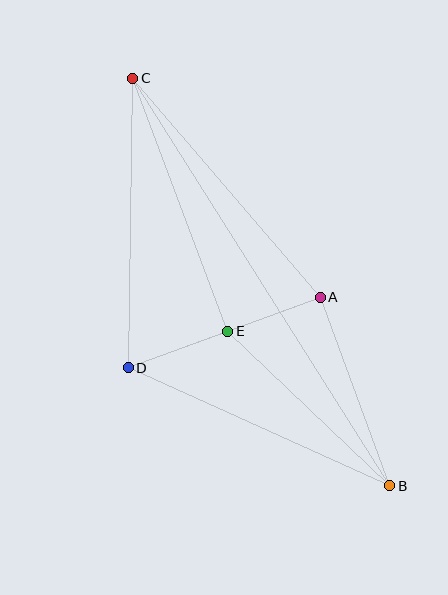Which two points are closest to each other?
Points A and E are closest to each other.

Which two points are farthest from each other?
Points B and C are farthest from each other.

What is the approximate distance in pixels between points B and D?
The distance between B and D is approximately 287 pixels.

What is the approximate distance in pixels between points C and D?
The distance between C and D is approximately 289 pixels.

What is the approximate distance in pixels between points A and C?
The distance between A and C is approximately 288 pixels.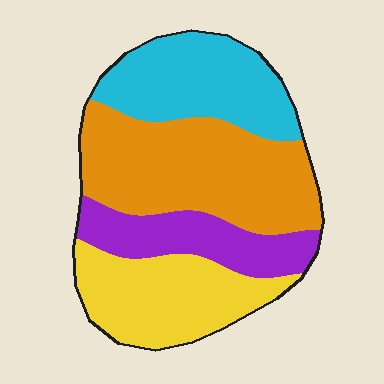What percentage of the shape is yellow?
Yellow takes up between a sixth and a third of the shape.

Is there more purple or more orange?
Orange.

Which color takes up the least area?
Purple, at roughly 15%.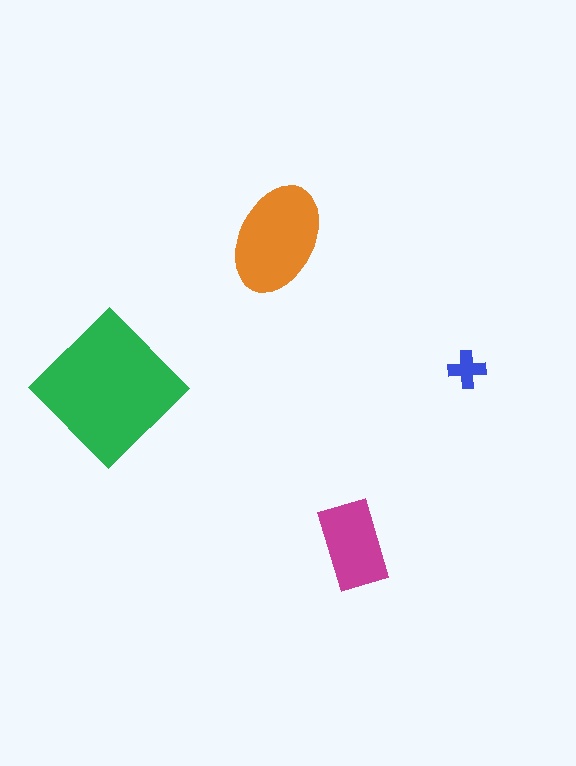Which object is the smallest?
The blue cross.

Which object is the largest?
The green diamond.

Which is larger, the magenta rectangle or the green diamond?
The green diamond.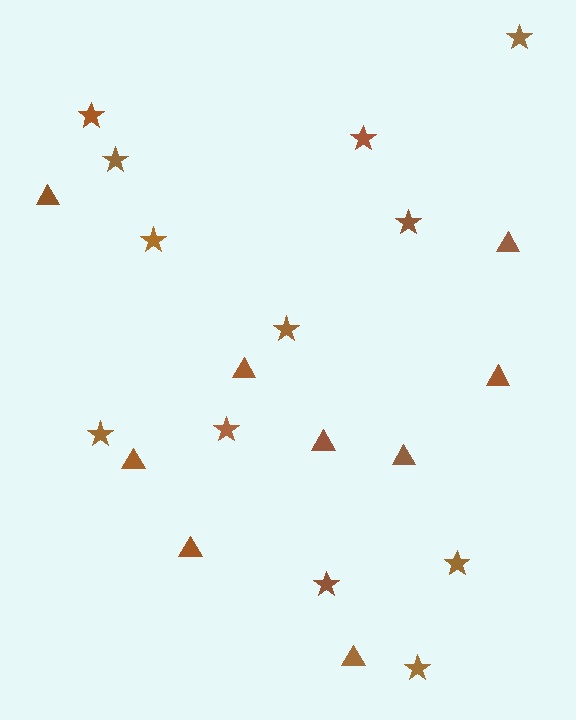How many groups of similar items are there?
There are 2 groups: one group of stars (12) and one group of triangles (9).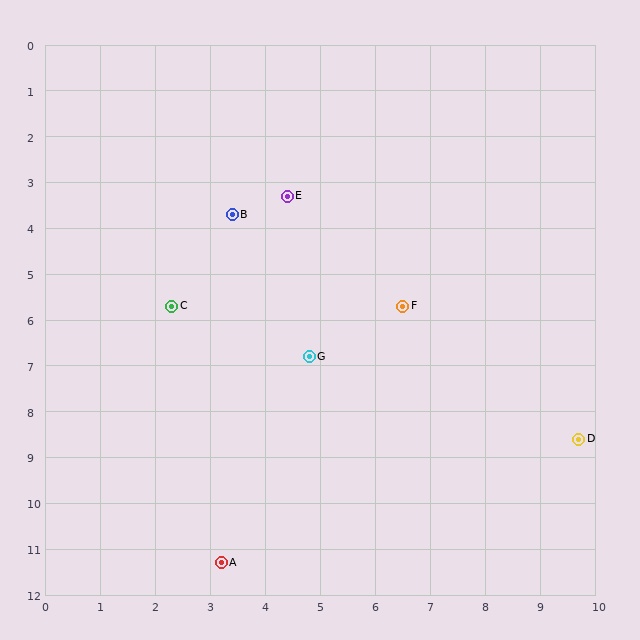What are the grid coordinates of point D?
Point D is at approximately (9.7, 8.6).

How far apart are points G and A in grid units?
Points G and A are about 4.8 grid units apart.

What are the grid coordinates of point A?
Point A is at approximately (3.2, 11.3).